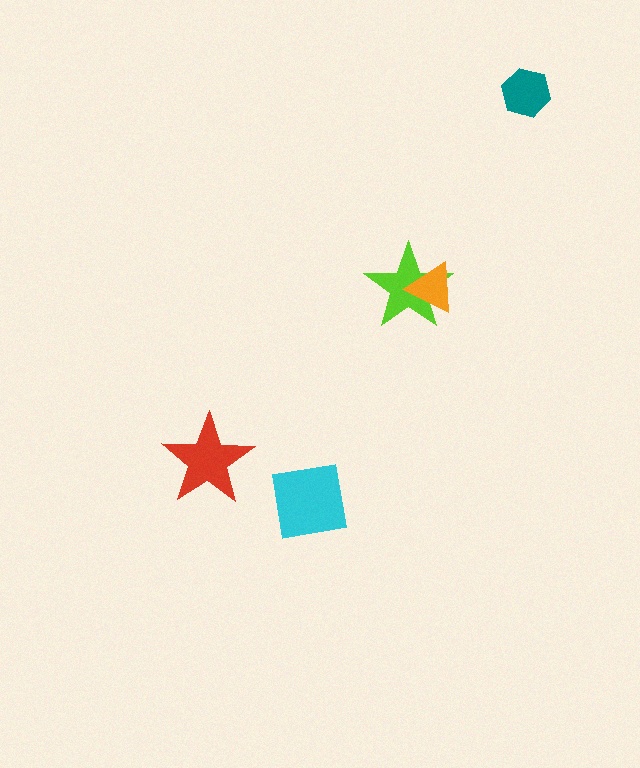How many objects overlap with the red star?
0 objects overlap with the red star.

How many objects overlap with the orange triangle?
1 object overlaps with the orange triangle.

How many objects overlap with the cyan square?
0 objects overlap with the cyan square.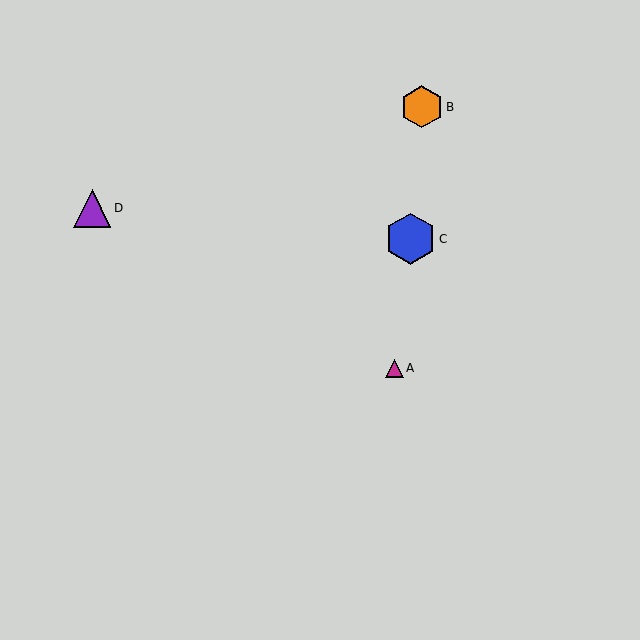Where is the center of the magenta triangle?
The center of the magenta triangle is at (394, 368).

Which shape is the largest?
The blue hexagon (labeled C) is the largest.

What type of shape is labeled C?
Shape C is a blue hexagon.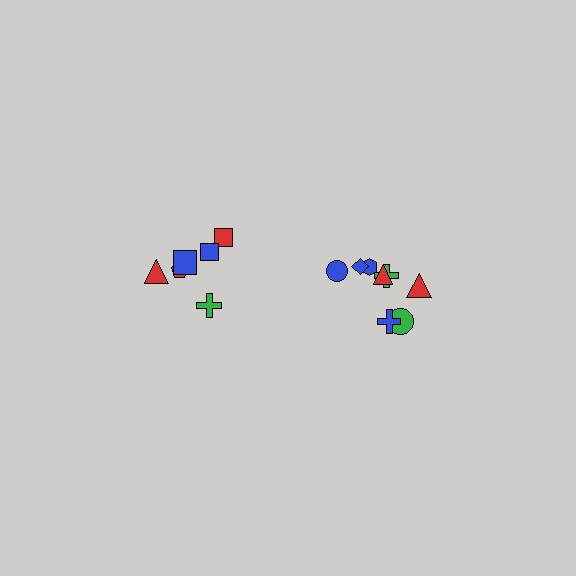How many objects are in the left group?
There are 6 objects.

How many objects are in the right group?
There are 8 objects.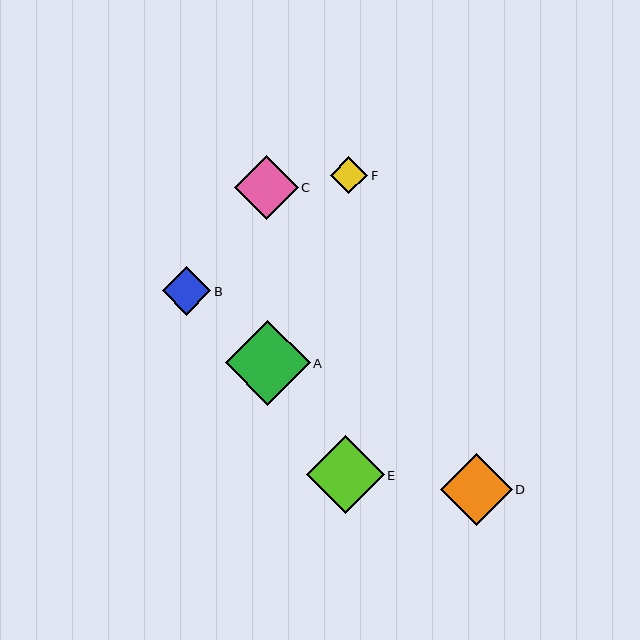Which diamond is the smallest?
Diamond F is the smallest with a size of approximately 37 pixels.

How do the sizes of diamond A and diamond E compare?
Diamond A and diamond E are approximately the same size.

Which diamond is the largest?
Diamond A is the largest with a size of approximately 85 pixels.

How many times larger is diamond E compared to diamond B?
Diamond E is approximately 1.6 times the size of diamond B.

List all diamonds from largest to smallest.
From largest to smallest: A, E, D, C, B, F.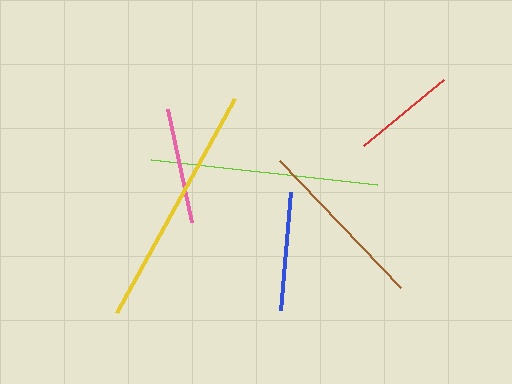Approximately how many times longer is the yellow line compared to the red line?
The yellow line is approximately 2.4 times the length of the red line.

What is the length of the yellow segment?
The yellow segment is approximately 245 pixels long.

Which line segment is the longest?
The yellow line is the longest at approximately 245 pixels.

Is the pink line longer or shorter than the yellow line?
The yellow line is longer than the pink line.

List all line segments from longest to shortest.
From longest to shortest: yellow, lime, brown, blue, pink, red.